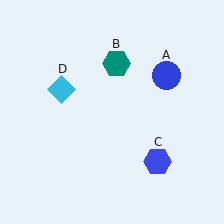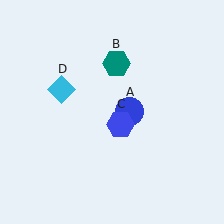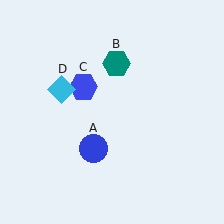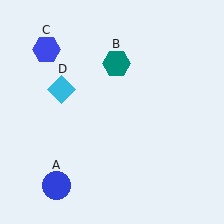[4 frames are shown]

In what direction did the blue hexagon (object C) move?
The blue hexagon (object C) moved up and to the left.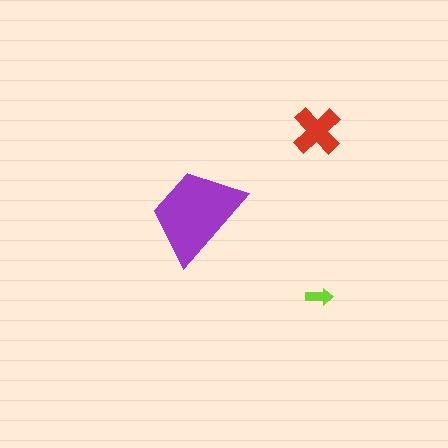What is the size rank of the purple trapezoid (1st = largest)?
1st.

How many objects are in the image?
There are 3 objects in the image.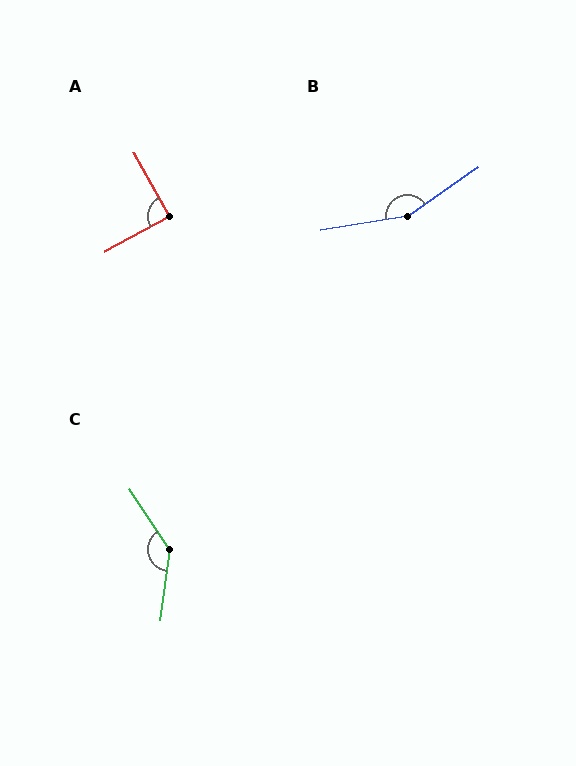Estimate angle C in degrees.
Approximately 140 degrees.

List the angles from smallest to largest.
A (89°), C (140°), B (154°).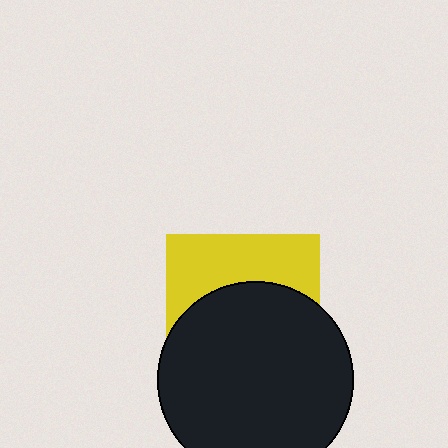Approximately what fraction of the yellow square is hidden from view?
Roughly 61% of the yellow square is hidden behind the black circle.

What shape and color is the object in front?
The object in front is a black circle.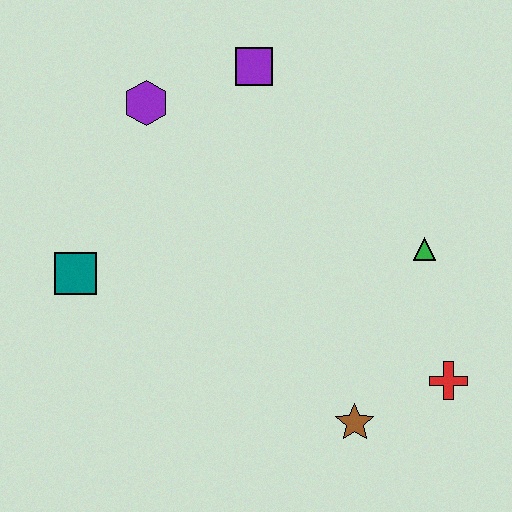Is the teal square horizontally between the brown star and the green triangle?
No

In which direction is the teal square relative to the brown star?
The teal square is to the left of the brown star.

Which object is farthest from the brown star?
The purple hexagon is farthest from the brown star.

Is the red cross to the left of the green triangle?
No